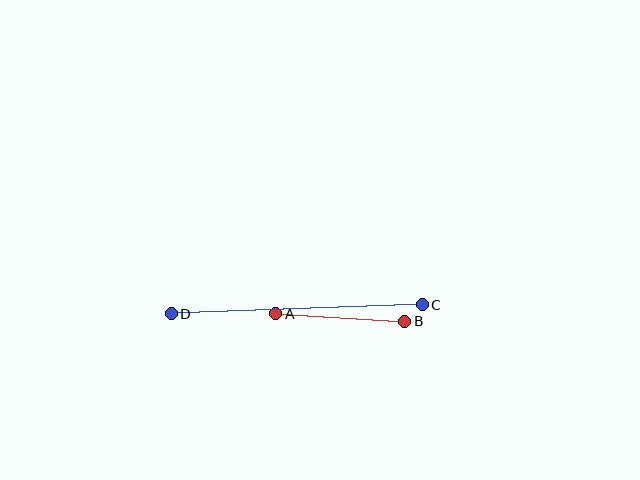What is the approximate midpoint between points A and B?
The midpoint is at approximately (340, 317) pixels.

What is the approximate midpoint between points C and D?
The midpoint is at approximately (297, 309) pixels.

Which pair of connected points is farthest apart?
Points C and D are farthest apart.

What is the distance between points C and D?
The distance is approximately 251 pixels.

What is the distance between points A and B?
The distance is approximately 129 pixels.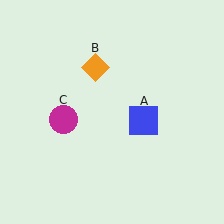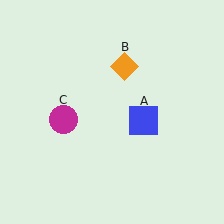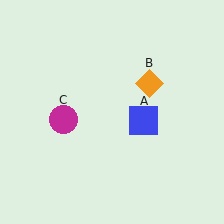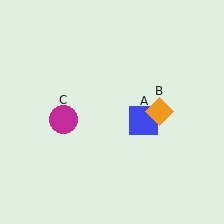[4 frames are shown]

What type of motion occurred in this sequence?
The orange diamond (object B) rotated clockwise around the center of the scene.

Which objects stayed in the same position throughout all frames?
Blue square (object A) and magenta circle (object C) remained stationary.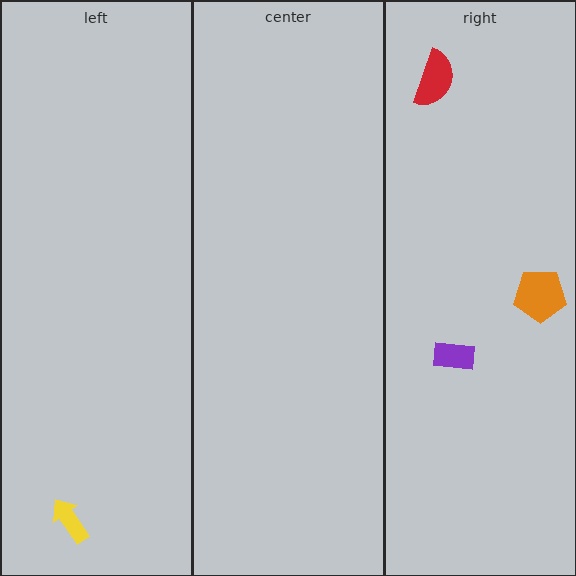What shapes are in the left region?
The yellow arrow.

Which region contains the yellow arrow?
The left region.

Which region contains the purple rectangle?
The right region.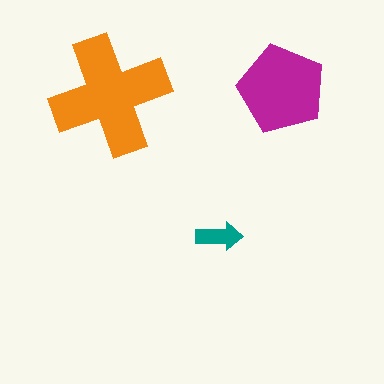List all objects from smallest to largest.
The teal arrow, the magenta pentagon, the orange cross.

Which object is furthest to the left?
The orange cross is leftmost.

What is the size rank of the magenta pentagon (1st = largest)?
2nd.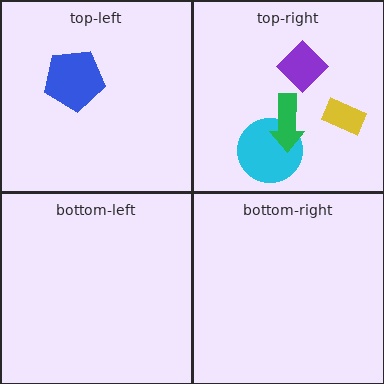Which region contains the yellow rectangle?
The top-right region.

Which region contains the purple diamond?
The top-right region.